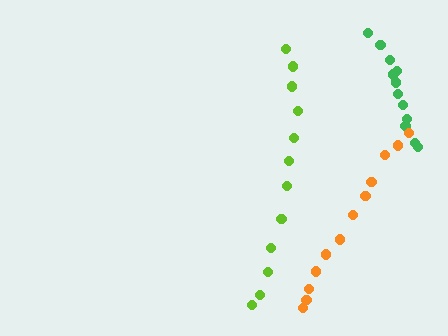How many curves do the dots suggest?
There are 3 distinct paths.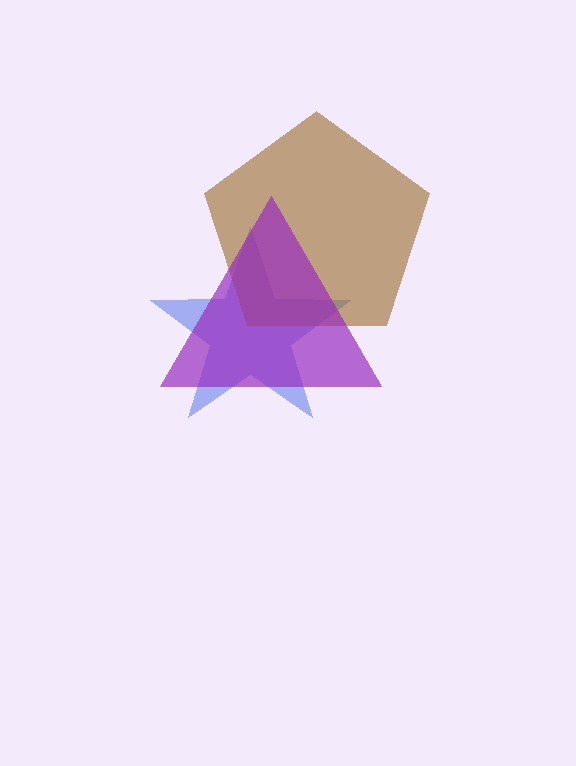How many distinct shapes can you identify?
There are 3 distinct shapes: a blue star, a brown pentagon, a purple triangle.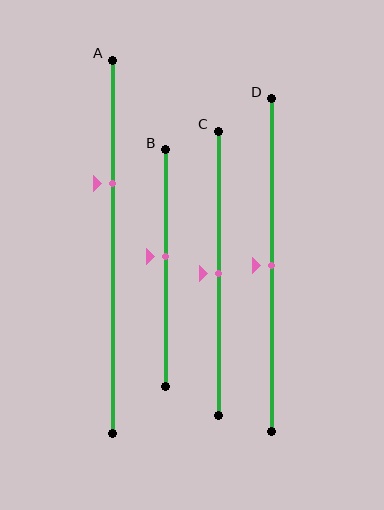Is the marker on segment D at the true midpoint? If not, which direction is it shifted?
Yes, the marker on segment D is at the true midpoint.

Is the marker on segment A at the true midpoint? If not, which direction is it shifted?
No, the marker on segment A is shifted upward by about 17% of the segment length.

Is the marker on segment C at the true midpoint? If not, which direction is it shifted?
Yes, the marker on segment C is at the true midpoint.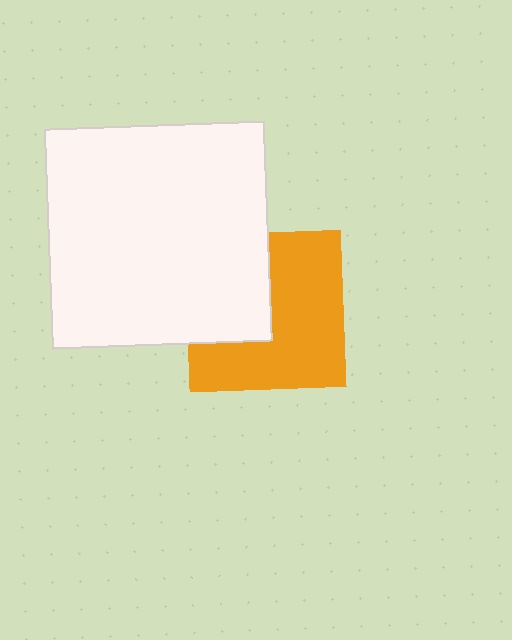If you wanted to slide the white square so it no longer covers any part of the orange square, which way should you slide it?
Slide it left — that is the most direct way to separate the two shapes.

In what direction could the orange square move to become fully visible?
The orange square could move right. That would shift it out from behind the white square entirely.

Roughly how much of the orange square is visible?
About half of it is visible (roughly 63%).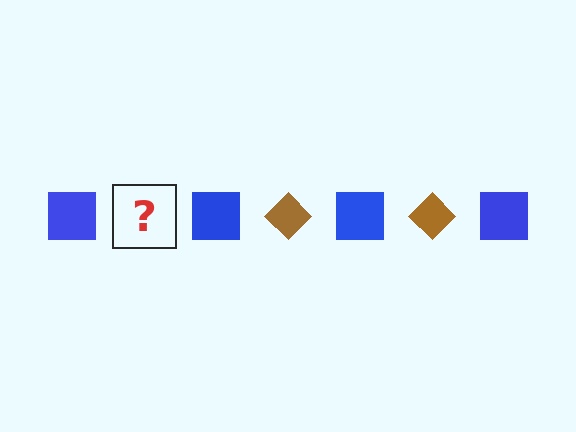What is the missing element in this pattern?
The missing element is a brown diamond.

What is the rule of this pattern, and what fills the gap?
The rule is that the pattern alternates between blue square and brown diamond. The gap should be filled with a brown diamond.